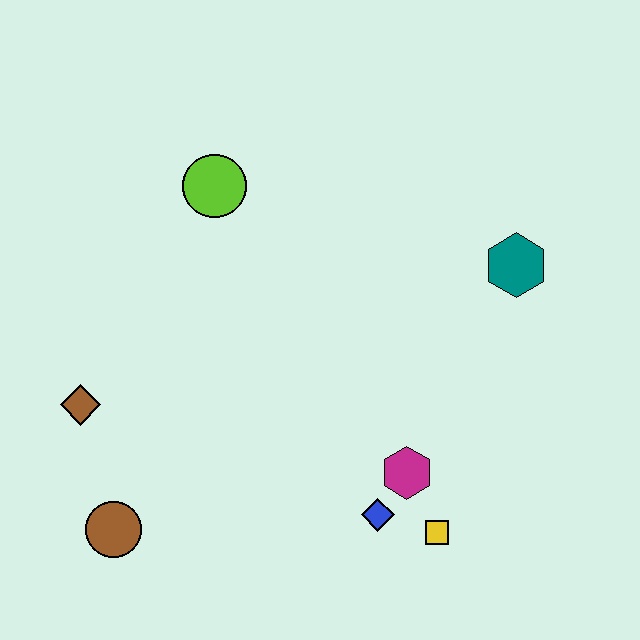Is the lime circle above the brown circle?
Yes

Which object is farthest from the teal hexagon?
The brown circle is farthest from the teal hexagon.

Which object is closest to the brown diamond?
The brown circle is closest to the brown diamond.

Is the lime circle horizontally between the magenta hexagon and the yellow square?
No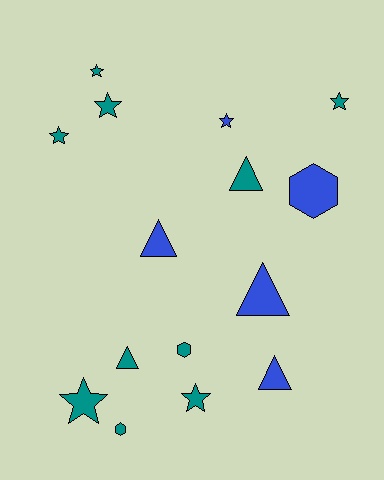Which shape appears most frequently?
Star, with 7 objects.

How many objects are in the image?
There are 15 objects.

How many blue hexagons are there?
There is 1 blue hexagon.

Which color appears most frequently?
Teal, with 10 objects.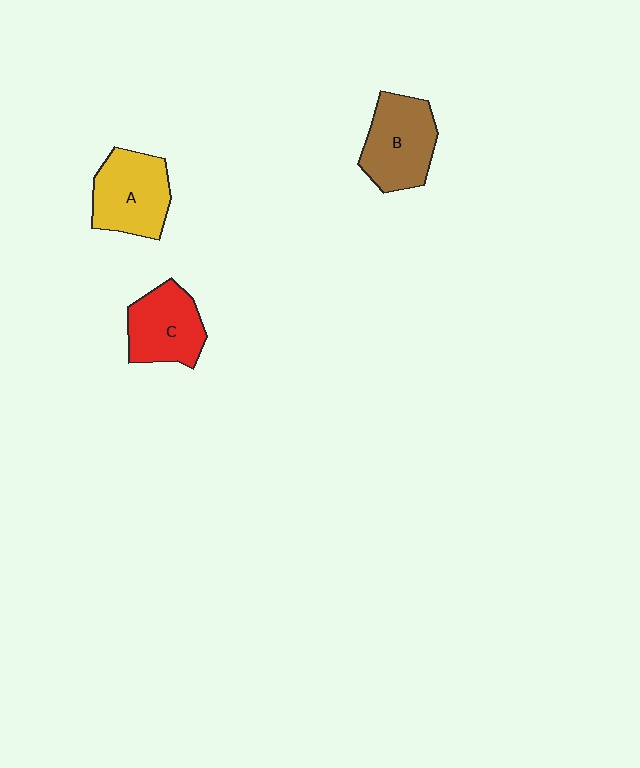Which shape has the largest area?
Shape B (brown).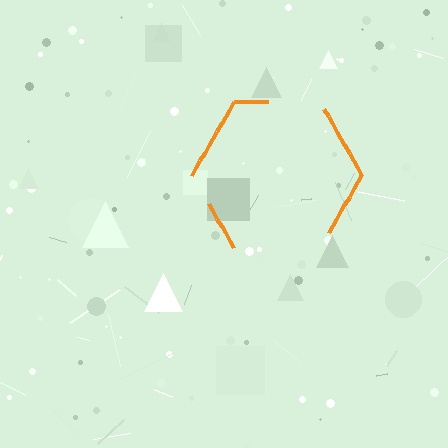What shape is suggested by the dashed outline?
The dashed outline suggests a hexagon.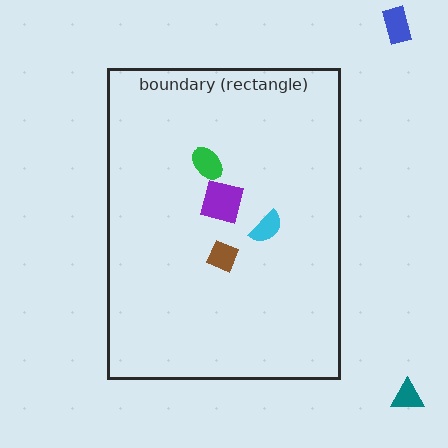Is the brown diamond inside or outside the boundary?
Inside.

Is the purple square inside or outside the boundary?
Inside.